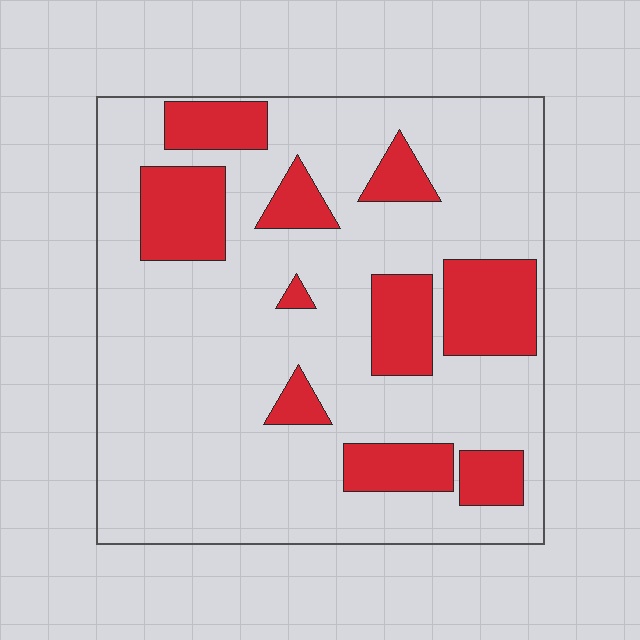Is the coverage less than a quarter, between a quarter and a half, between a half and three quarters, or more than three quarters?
Less than a quarter.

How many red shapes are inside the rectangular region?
10.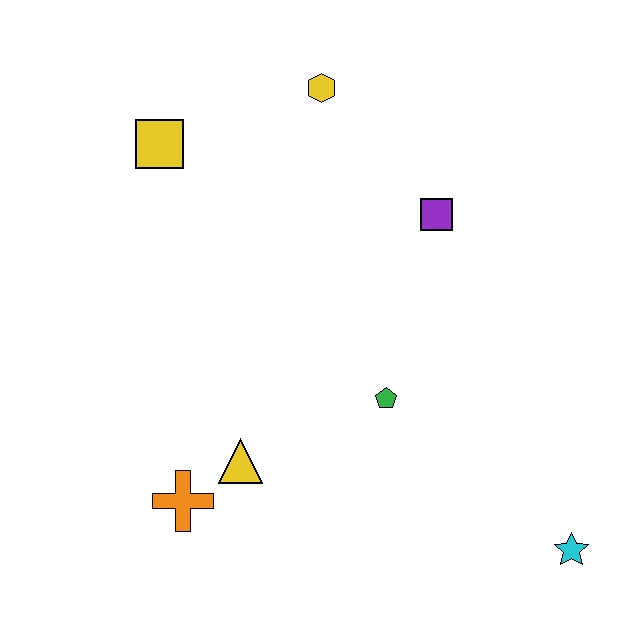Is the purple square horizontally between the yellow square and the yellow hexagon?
No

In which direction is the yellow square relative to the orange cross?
The yellow square is above the orange cross.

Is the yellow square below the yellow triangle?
No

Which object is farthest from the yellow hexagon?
The cyan star is farthest from the yellow hexagon.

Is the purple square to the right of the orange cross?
Yes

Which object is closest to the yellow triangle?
The orange cross is closest to the yellow triangle.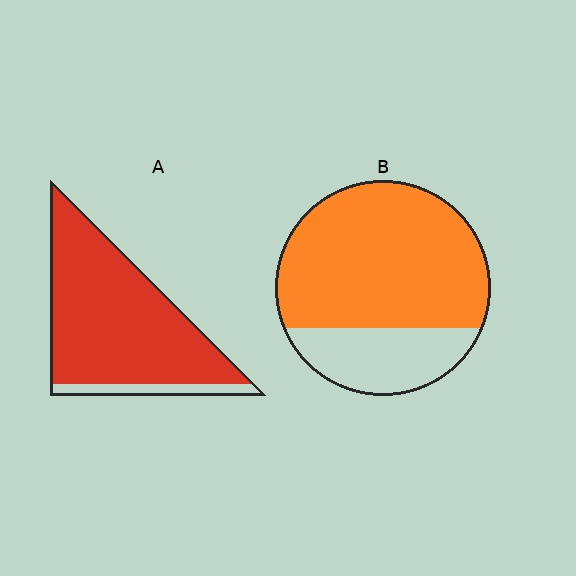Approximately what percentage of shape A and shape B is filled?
A is approximately 90% and B is approximately 75%.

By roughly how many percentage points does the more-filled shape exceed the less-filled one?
By roughly 15 percentage points (A over B).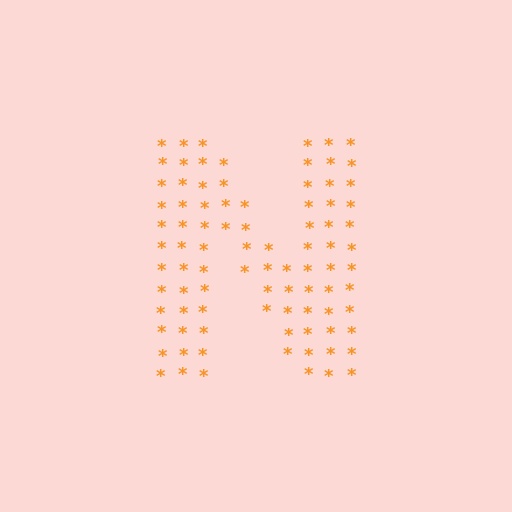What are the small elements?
The small elements are asterisks.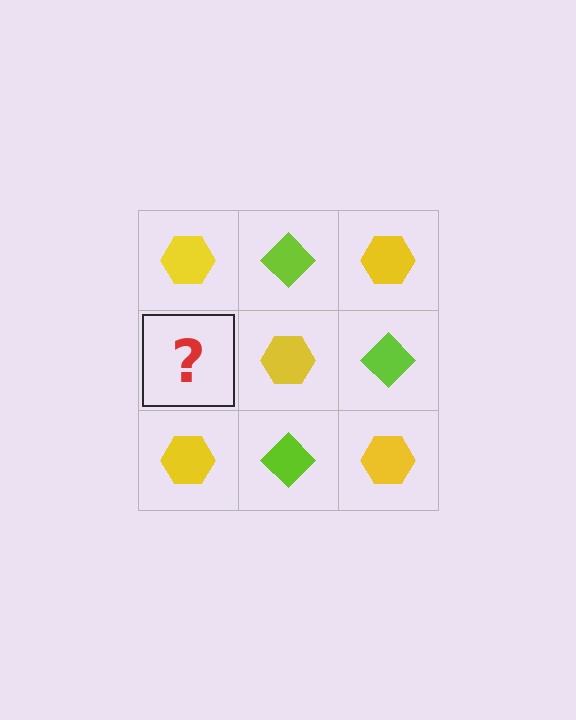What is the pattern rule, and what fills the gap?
The rule is that it alternates yellow hexagon and lime diamond in a checkerboard pattern. The gap should be filled with a lime diamond.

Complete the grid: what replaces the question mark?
The question mark should be replaced with a lime diamond.